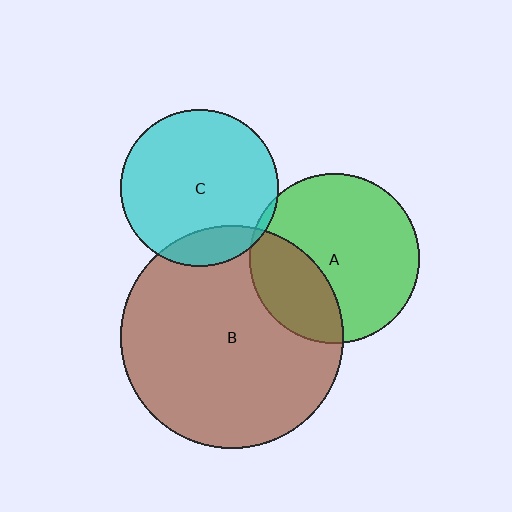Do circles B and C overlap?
Yes.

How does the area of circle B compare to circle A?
Approximately 1.7 times.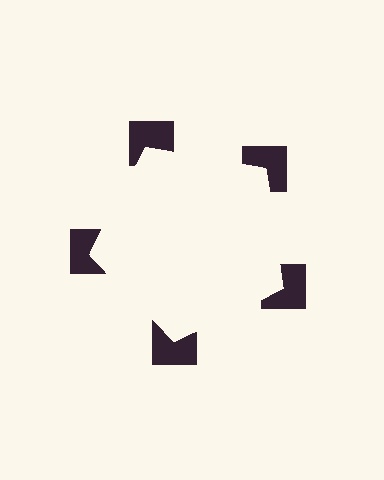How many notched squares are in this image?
There are 5 — one at each vertex of the illusory pentagon.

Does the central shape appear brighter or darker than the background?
It typically appears slightly brighter than the background, even though no actual brightness change is drawn.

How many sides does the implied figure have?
5 sides.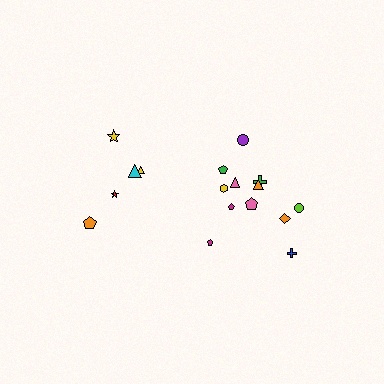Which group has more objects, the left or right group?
The right group.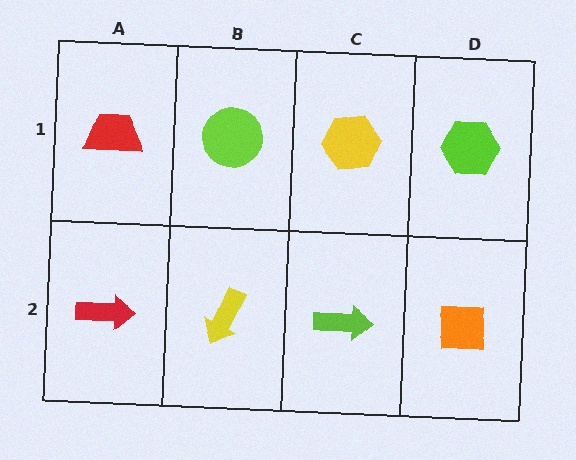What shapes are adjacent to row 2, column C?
A yellow hexagon (row 1, column C), a yellow arrow (row 2, column B), an orange square (row 2, column D).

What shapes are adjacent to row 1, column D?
An orange square (row 2, column D), a yellow hexagon (row 1, column C).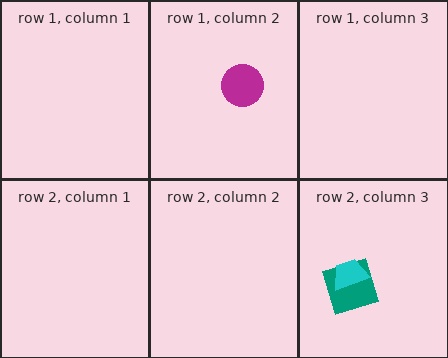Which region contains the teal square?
The row 2, column 3 region.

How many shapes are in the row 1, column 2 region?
1.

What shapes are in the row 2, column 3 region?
The teal square, the cyan trapezoid.